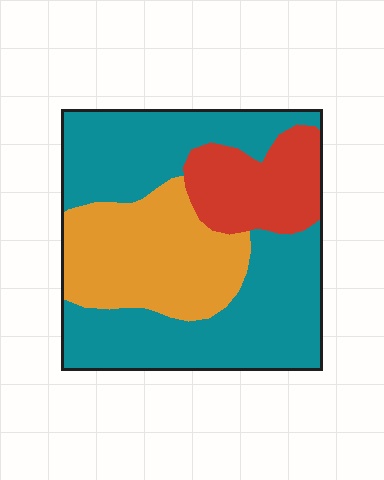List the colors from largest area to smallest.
From largest to smallest: teal, orange, red.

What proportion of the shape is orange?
Orange takes up about one quarter (1/4) of the shape.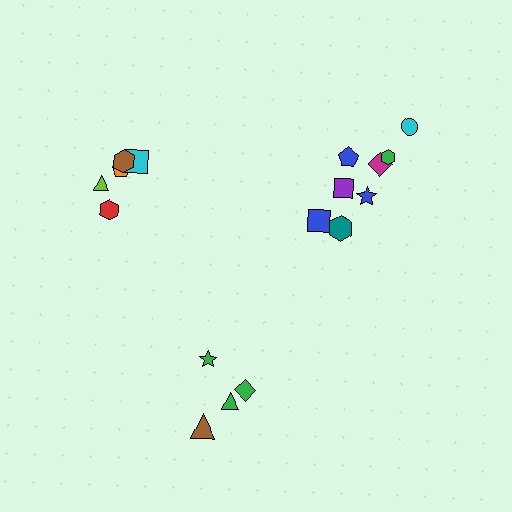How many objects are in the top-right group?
There are 8 objects.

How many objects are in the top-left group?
There are 5 objects.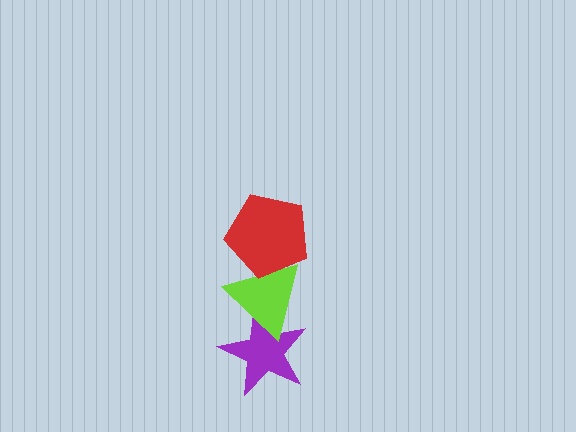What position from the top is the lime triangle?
The lime triangle is 2nd from the top.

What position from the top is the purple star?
The purple star is 3rd from the top.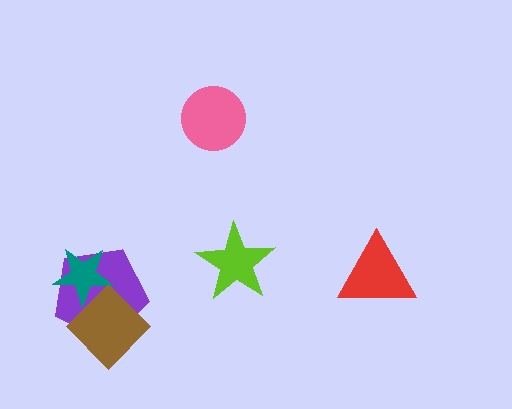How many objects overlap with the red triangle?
0 objects overlap with the red triangle.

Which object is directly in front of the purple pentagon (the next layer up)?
The teal star is directly in front of the purple pentagon.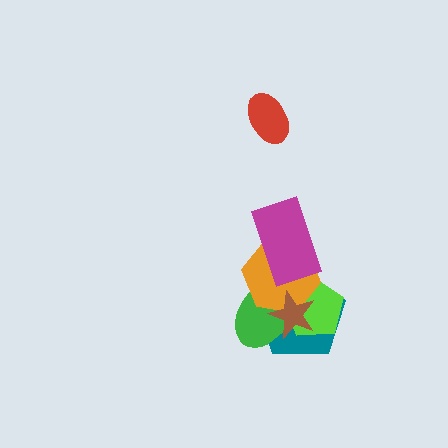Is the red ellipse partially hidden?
No, no other shape covers it.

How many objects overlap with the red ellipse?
0 objects overlap with the red ellipse.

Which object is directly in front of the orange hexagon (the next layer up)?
The brown star is directly in front of the orange hexagon.